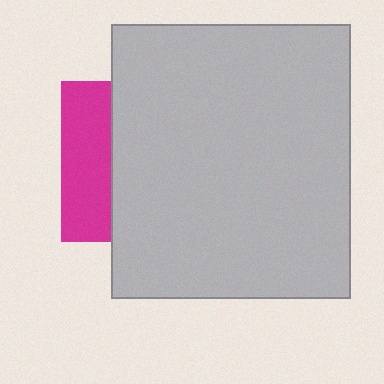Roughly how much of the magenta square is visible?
A small part of it is visible (roughly 31%).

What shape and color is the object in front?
The object in front is a light gray rectangle.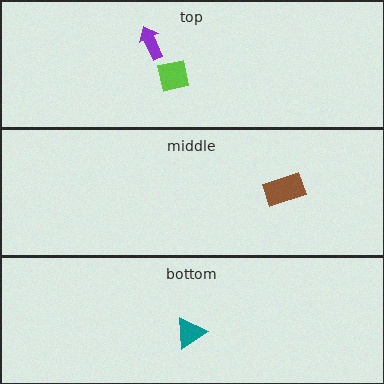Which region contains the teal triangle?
The bottom region.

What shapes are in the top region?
The lime square, the purple arrow.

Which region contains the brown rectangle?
The middle region.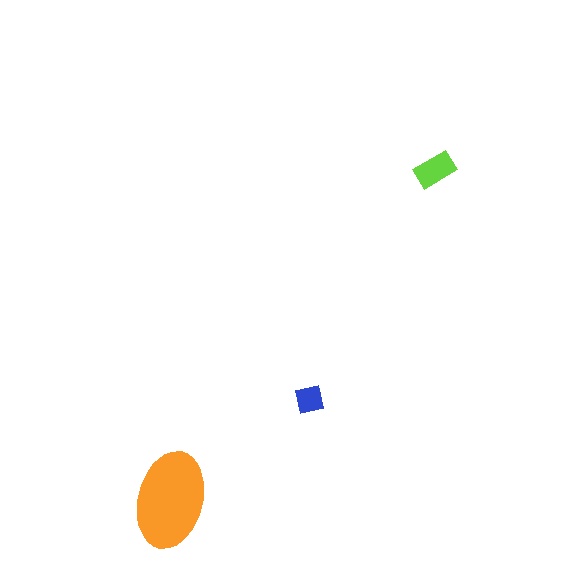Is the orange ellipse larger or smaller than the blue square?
Larger.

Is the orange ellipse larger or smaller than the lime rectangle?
Larger.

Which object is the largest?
The orange ellipse.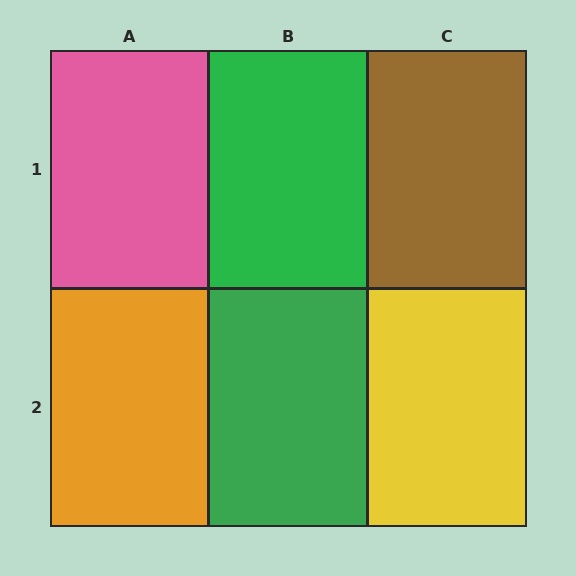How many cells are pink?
1 cell is pink.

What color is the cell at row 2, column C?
Yellow.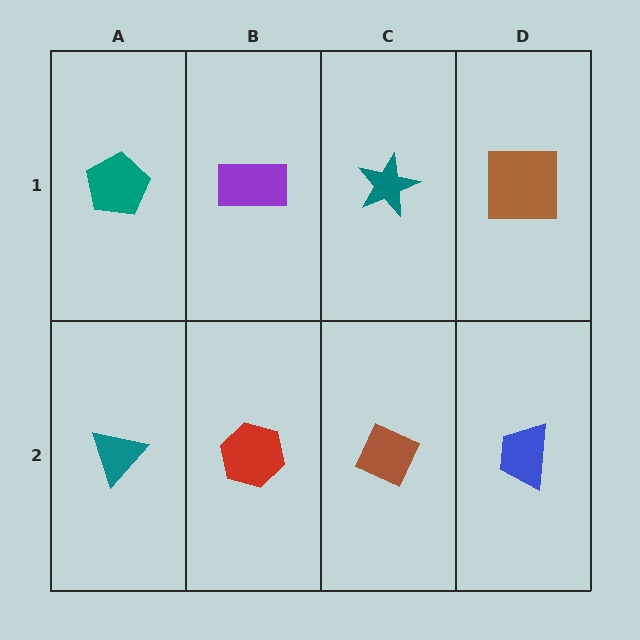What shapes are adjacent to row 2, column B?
A purple rectangle (row 1, column B), a teal triangle (row 2, column A), a brown diamond (row 2, column C).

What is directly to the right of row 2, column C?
A blue trapezoid.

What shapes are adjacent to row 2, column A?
A teal pentagon (row 1, column A), a red hexagon (row 2, column B).